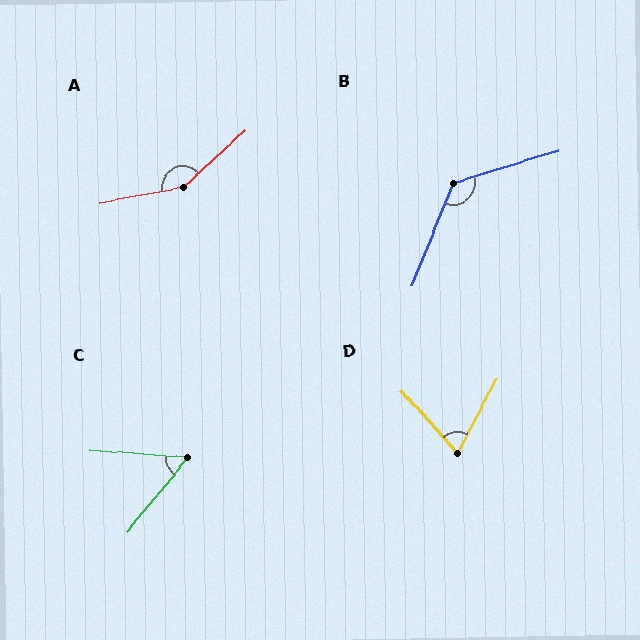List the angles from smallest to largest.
C (55°), D (70°), B (129°), A (148°).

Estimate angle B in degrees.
Approximately 129 degrees.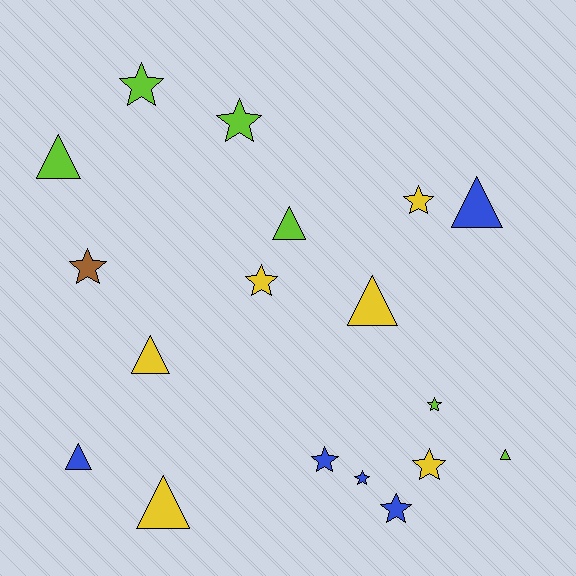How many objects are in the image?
There are 18 objects.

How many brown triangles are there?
There are no brown triangles.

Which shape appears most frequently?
Star, with 10 objects.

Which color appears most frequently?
Lime, with 6 objects.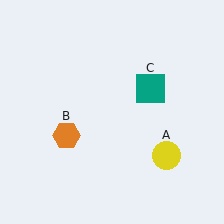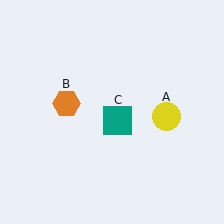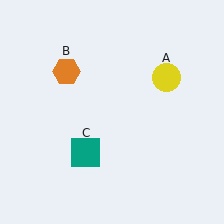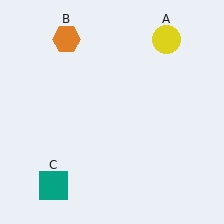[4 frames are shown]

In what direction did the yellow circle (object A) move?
The yellow circle (object A) moved up.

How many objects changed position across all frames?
3 objects changed position: yellow circle (object A), orange hexagon (object B), teal square (object C).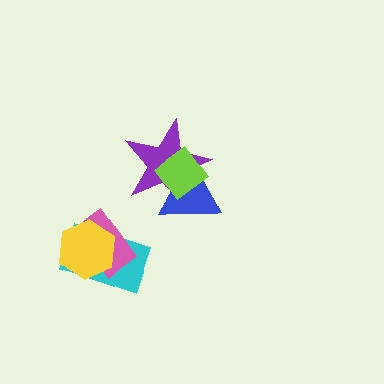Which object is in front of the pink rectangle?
The yellow hexagon is in front of the pink rectangle.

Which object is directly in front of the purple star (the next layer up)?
The blue triangle is directly in front of the purple star.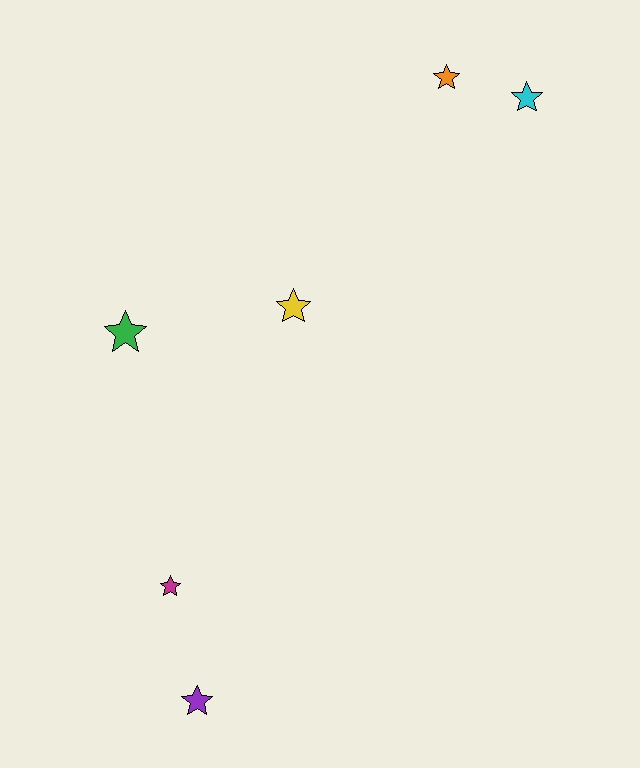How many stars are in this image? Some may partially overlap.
There are 6 stars.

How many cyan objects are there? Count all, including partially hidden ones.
There is 1 cyan object.